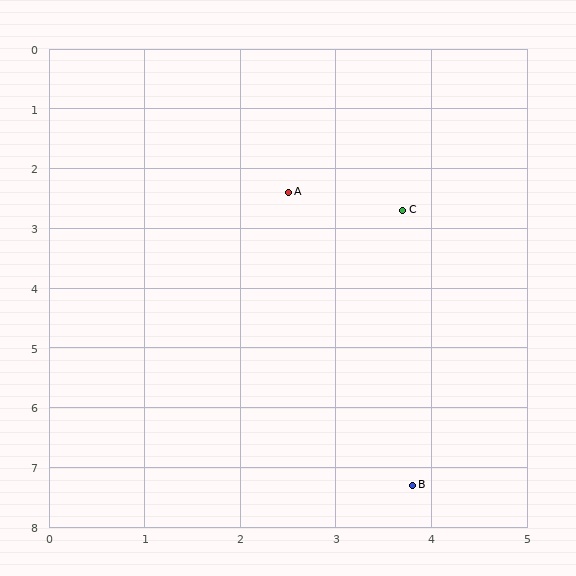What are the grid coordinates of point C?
Point C is at approximately (3.7, 2.7).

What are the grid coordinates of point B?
Point B is at approximately (3.8, 7.3).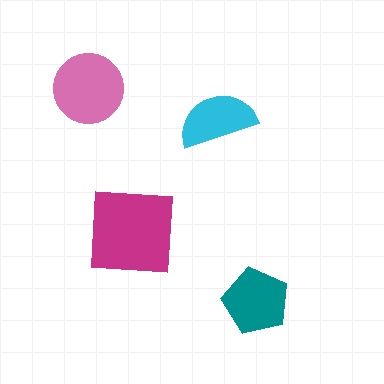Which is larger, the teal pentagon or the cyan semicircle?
The teal pentagon.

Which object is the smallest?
The cyan semicircle.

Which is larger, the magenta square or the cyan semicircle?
The magenta square.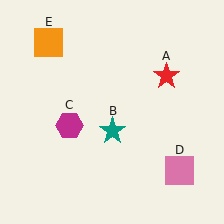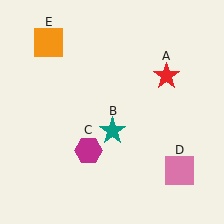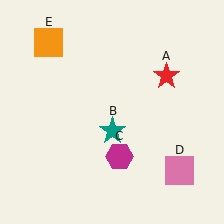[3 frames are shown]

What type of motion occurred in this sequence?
The magenta hexagon (object C) rotated counterclockwise around the center of the scene.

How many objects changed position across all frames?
1 object changed position: magenta hexagon (object C).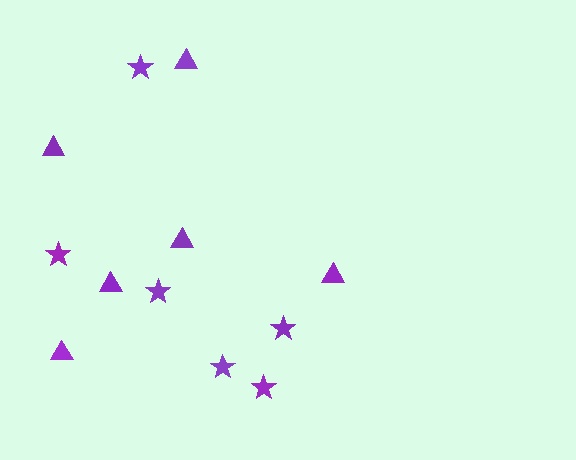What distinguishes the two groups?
There are 2 groups: one group of triangles (6) and one group of stars (6).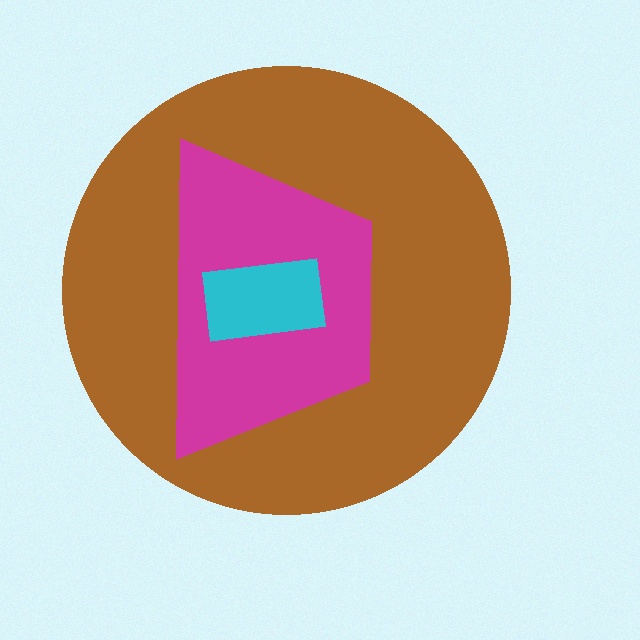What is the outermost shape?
The brown circle.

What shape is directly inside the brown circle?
The magenta trapezoid.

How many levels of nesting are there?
3.